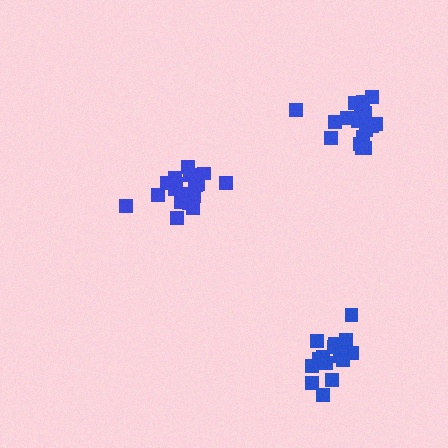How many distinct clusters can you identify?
There are 3 distinct clusters.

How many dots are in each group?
Group 1: 19 dots, Group 2: 21 dots, Group 3: 18 dots (58 total).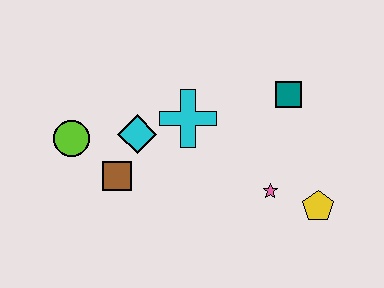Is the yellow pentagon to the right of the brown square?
Yes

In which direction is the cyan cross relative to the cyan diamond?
The cyan cross is to the right of the cyan diamond.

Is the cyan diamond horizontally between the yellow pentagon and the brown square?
Yes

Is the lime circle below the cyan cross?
Yes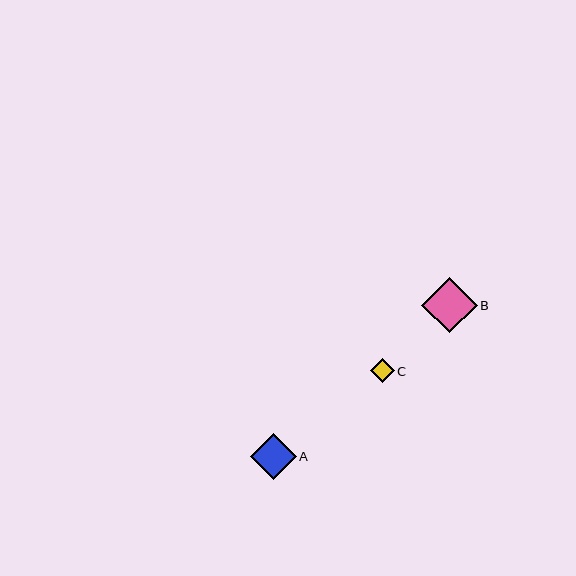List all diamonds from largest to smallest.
From largest to smallest: B, A, C.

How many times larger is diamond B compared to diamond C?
Diamond B is approximately 2.3 times the size of diamond C.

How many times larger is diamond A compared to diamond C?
Diamond A is approximately 1.9 times the size of diamond C.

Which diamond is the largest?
Diamond B is the largest with a size of approximately 56 pixels.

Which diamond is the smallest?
Diamond C is the smallest with a size of approximately 24 pixels.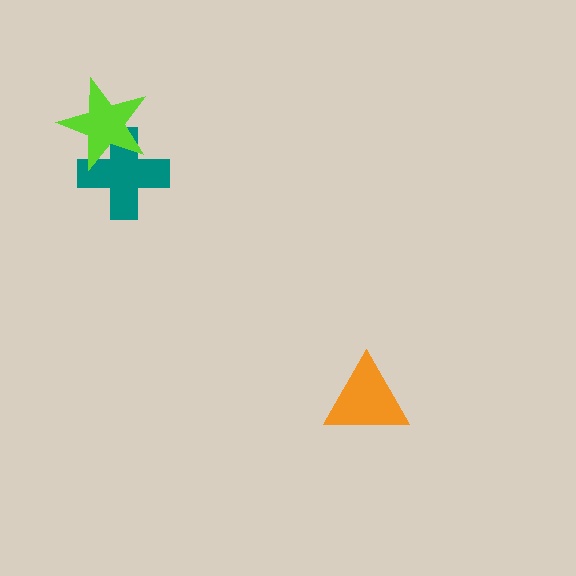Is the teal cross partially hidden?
Yes, it is partially covered by another shape.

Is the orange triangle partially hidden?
No, no other shape covers it.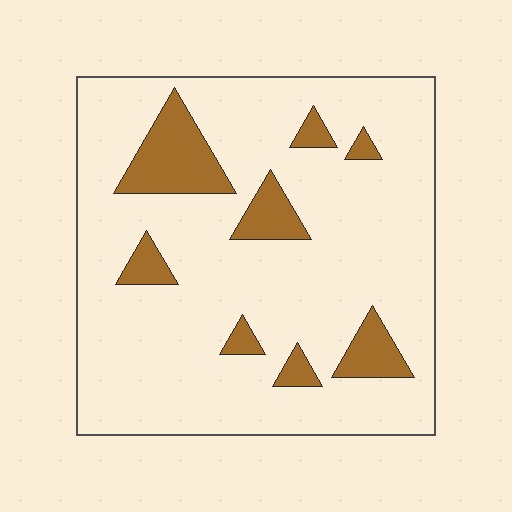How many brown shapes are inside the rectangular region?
8.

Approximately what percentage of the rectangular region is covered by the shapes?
Approximately 15%.